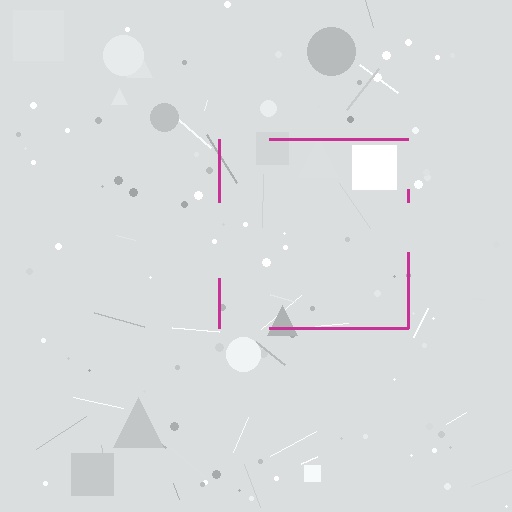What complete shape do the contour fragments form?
The contour fragments form a square.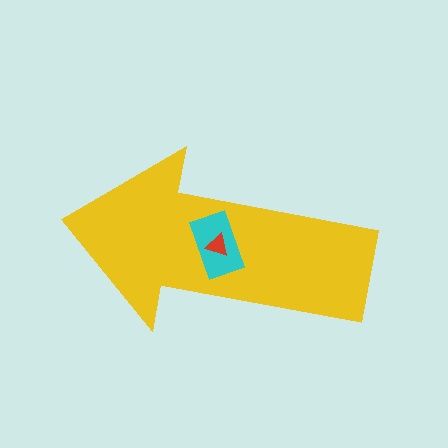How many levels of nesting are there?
3.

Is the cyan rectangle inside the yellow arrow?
Yes.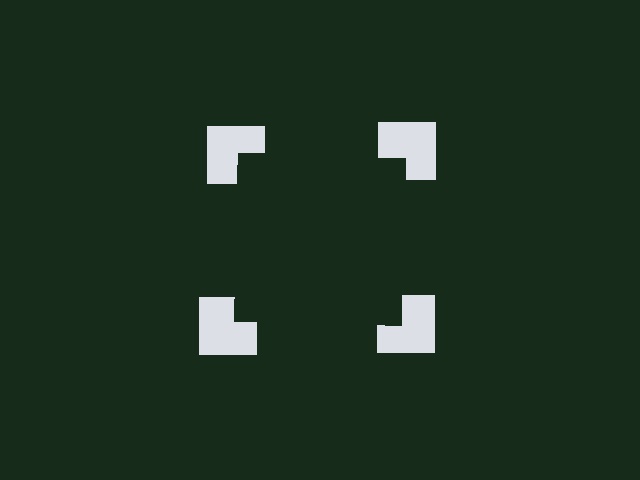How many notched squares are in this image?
There are 4 — one at each vertex of the illusory square.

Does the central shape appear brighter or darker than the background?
It typically appears slightly darker than the background, even though no actual brightness change is drawn.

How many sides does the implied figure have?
4 sides.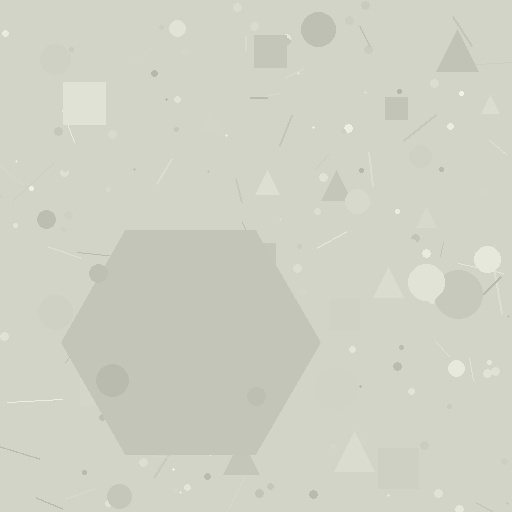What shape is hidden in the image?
A hexagon is hidden in the image.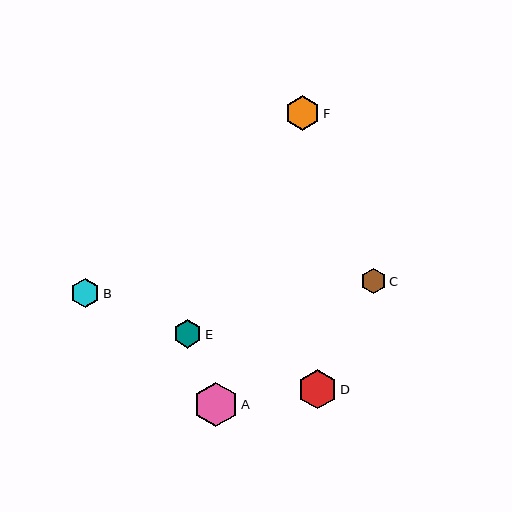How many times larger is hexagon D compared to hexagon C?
Hexagon D is approximately 1.6 times the size of hexagon C.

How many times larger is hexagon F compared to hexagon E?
Hexagon F is approximately 1.2 times the size of hexagon E.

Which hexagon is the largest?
Hexagon A is the largest with a size of approximately 45 pixels.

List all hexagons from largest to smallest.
From largest to smallest: A, D, F, B, E, C.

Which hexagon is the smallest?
Hexagon C is the smallest with a size of approximately 25 pixels.